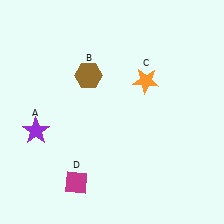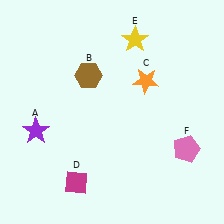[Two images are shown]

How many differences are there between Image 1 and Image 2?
There are 2 differences between the two images.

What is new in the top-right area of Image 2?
A yellow star (E) was added in the top-right area of Image 2.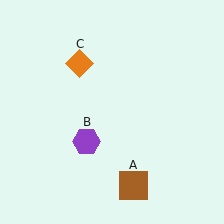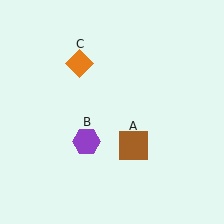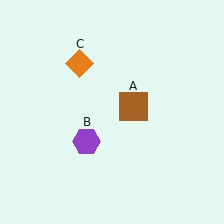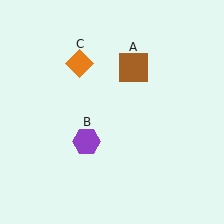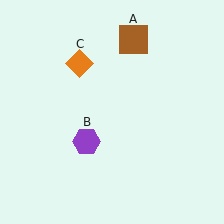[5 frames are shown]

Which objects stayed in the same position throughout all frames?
Purple hexagon (object B) and orange diamond (object C) remained stationary.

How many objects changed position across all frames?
1 object changed position: brown square (object A).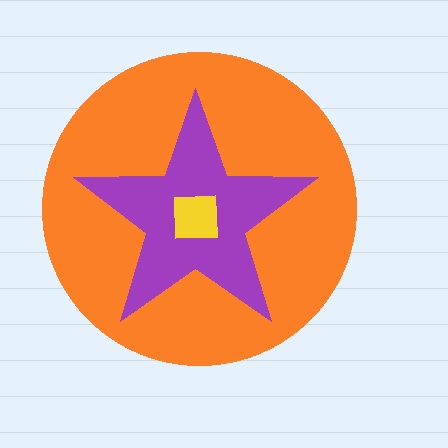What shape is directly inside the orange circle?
The purple star.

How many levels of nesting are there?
3.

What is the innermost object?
The yellow square.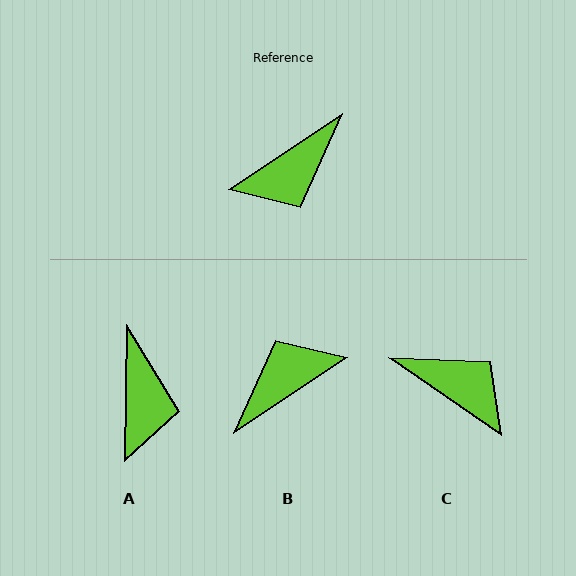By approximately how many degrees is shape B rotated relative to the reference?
Approximately 180 degrees clockwise.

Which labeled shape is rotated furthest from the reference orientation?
B, about 180 degrees away.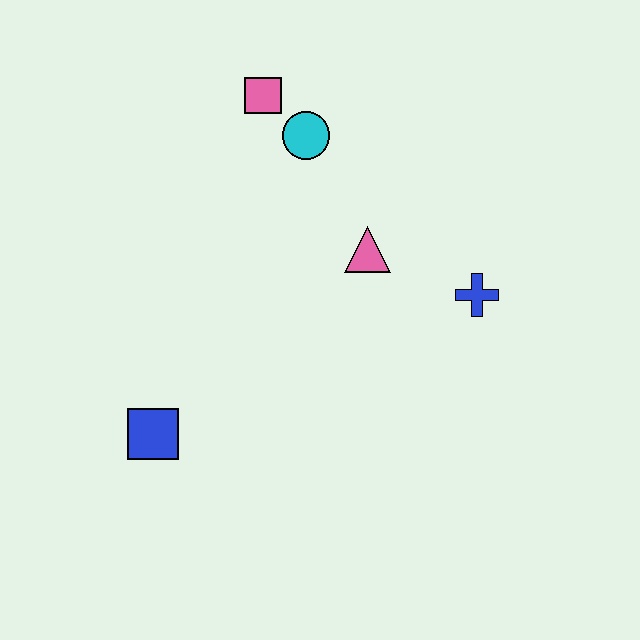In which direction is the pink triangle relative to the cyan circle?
The pink triangle is below the cyan circle.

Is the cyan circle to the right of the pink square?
Yes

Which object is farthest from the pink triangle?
The blue square is farthest from the pink triangle.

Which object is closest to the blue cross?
The pink triangle is closest to the blue cross.